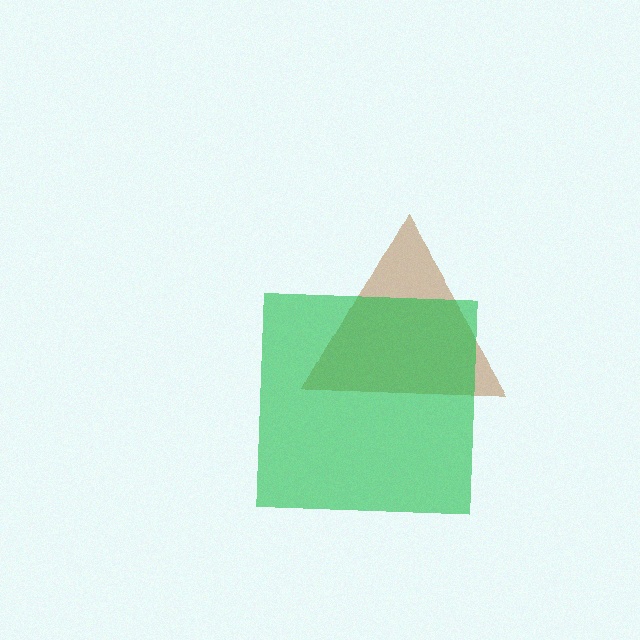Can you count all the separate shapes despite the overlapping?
Yes, there are 2 separate shapes.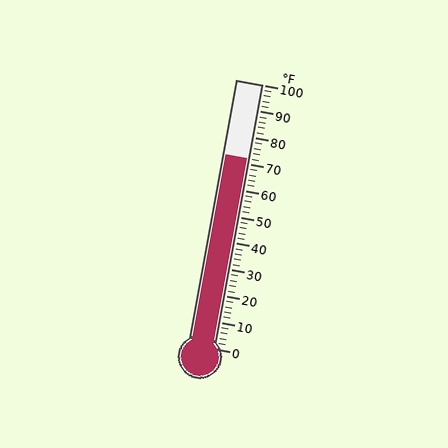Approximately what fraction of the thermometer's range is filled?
The thermometer is filled to approximately 70% of its range.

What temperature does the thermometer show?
The thermometer shows approximately 72°F.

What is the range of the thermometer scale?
The thermometer scale ranges from 0°F to 100°F.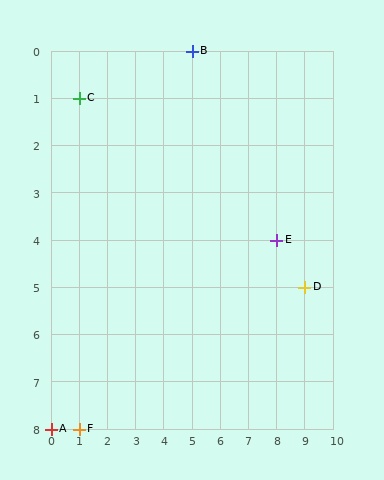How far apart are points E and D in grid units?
Points E and D are 1 column and 1 row apart (about 1.4 grid units diagonally).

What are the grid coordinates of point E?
Point E is at grid coordinates (8, 4).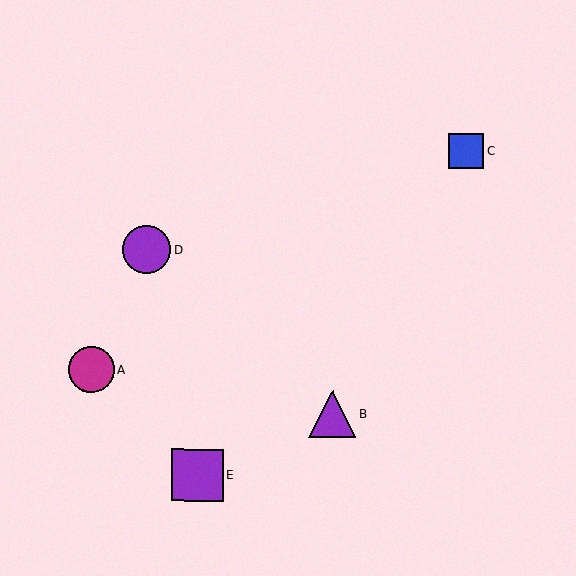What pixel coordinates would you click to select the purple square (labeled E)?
Click at (197, 475) to select the purple square E.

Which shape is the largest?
The purple square (labeled E) is the largest.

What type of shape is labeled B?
Shape B is a purple triangle.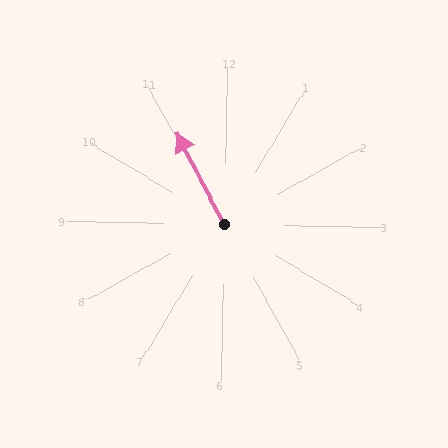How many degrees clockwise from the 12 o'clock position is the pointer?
Approximately 331 degrees.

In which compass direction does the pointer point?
Northwest.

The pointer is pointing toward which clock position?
Roughly 11 o'clock.